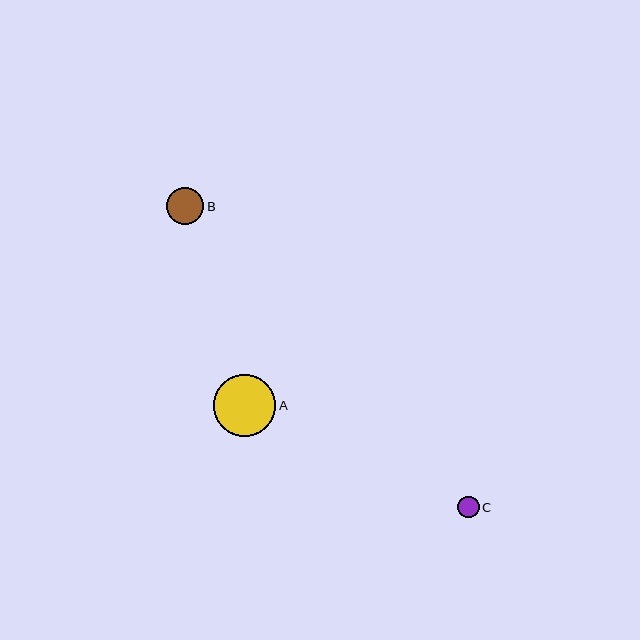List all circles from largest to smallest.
From largest to smallest: A, B, C.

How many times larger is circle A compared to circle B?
Circle A is approximately 1.7 times the size of circle B.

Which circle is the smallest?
Circle C is the smallest with a size of approximately 21 pixels.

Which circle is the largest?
Circle A is the largest with a size of approximately 62 pixels.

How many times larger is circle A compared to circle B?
Circle A is approximately 1.7 times the size of circle B.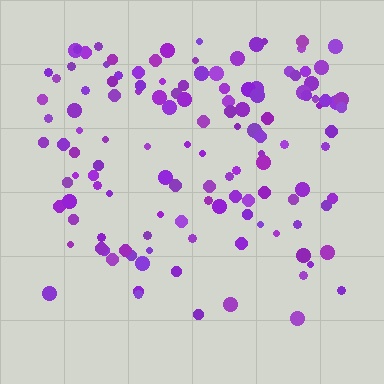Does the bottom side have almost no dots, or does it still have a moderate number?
Still a moderate number, just noticeably fewer than the top.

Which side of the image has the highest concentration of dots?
The top.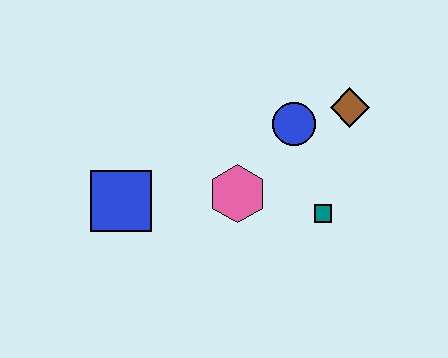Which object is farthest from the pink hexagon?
The brown diamond is farthest from the pink hexagon.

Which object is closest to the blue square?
The pink hexagon is closest to the blue square.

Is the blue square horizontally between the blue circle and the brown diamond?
No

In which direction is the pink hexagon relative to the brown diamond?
The pink hexagon is to the left of the brown diamond.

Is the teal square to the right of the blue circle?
Yes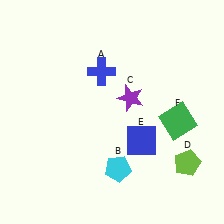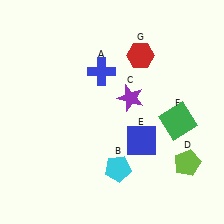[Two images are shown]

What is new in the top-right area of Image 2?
A red hexagon (G) was added in the top-right area of Image 2.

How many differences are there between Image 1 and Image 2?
There is 1 difference between the two images.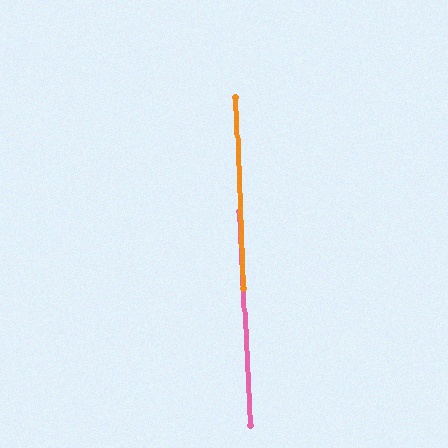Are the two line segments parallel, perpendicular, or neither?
Parallel — their directions differ by only 0.7°.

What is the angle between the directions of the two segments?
Approximately 1 degree.